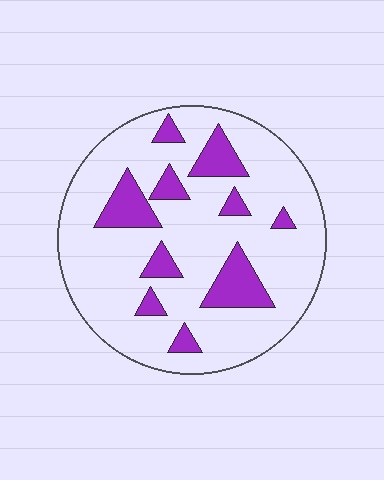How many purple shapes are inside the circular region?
10.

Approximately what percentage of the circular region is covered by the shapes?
Approximately 20%.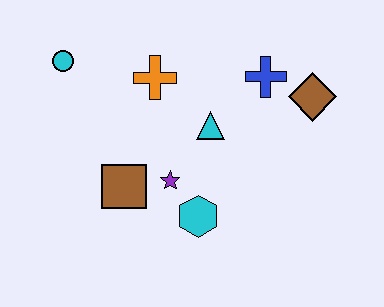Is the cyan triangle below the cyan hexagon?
No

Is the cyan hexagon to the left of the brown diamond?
Yes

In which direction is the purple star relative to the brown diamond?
The purple star is to the left of the brown diamond.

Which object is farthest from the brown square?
The brown diamond is farthest from the brown square.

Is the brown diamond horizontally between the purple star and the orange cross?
No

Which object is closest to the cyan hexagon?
The purple star is closest to the cyan hexagon.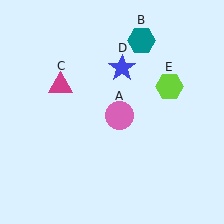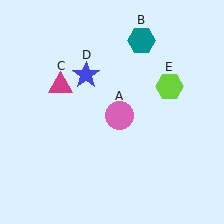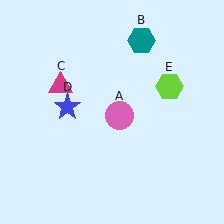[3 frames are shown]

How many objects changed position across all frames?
1 object changed position: blue star (object D).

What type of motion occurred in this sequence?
The blue star (object D) rotated counterclockwise around the center of the scene.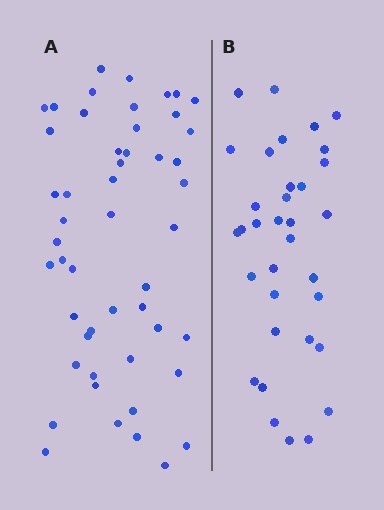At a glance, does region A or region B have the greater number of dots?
Region A (the left region) has more dots.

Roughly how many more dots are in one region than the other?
Region A has approximately 15 more dots than region B.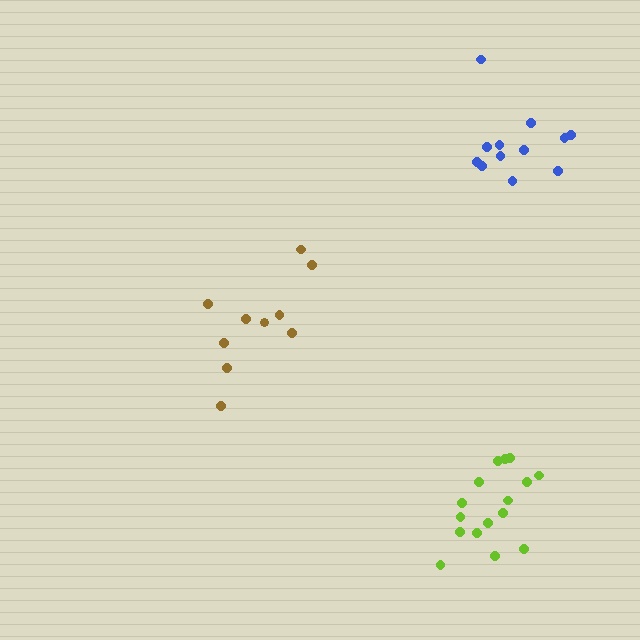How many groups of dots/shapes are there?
There are 3 groups.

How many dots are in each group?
Group 1: 10 dots, Group 2: 12 dots, Group 3: 16 dots (38 total).